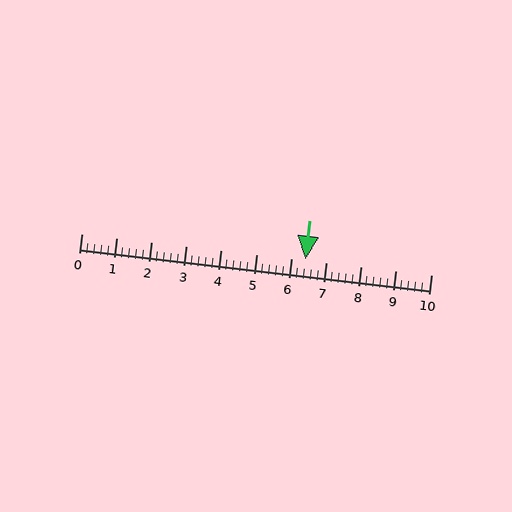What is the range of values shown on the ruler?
The ruler shows values from 0 to 10.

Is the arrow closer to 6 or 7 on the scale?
The arrow is closer to 6.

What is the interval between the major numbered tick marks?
The major tick marks are spaced 1 units apart.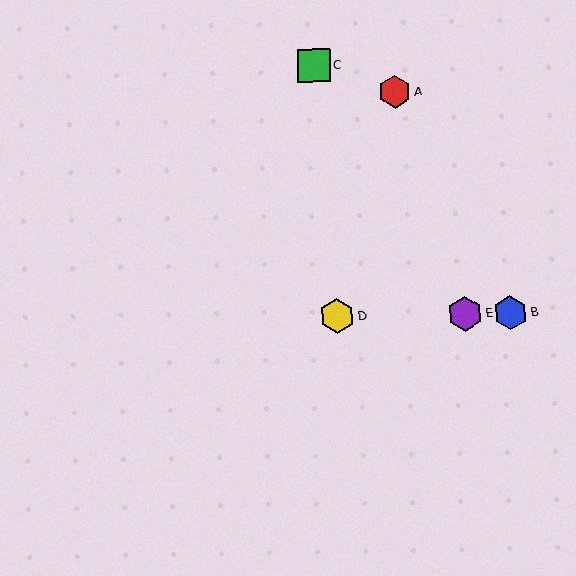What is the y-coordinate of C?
Object C is at y≈65.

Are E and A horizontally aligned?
No, E is at y≈314 and A is at y≈92.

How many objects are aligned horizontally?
3 objects (B, D, E) are aligned horizontally.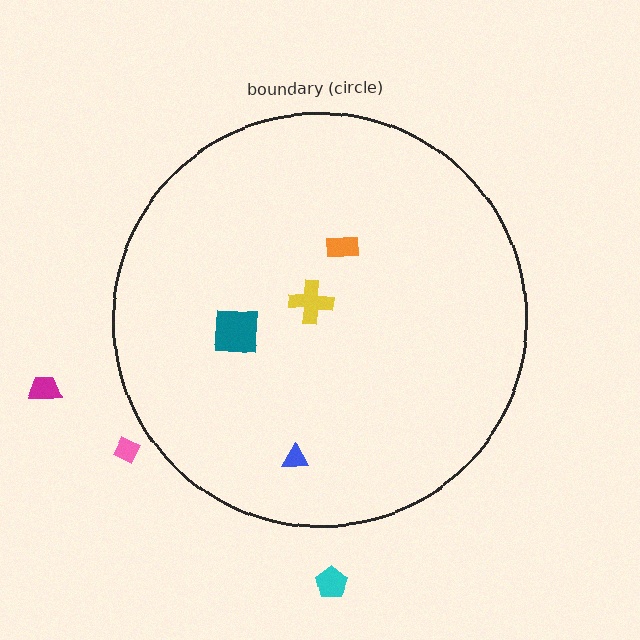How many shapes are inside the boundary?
4 inside, 3 outside.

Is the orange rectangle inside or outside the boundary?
Inside.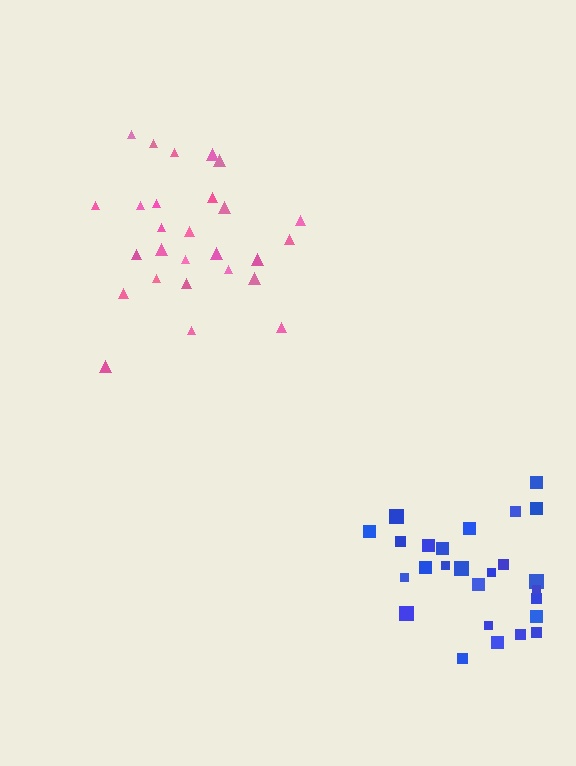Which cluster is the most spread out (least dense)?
Blue.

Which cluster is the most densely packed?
Pink.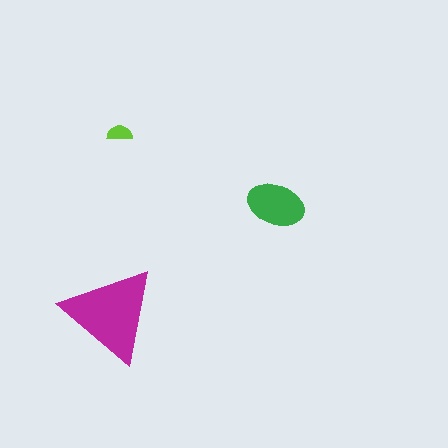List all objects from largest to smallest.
The magenta triangle, the green ellipse, the lime semicircle.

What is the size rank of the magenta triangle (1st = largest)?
1st.